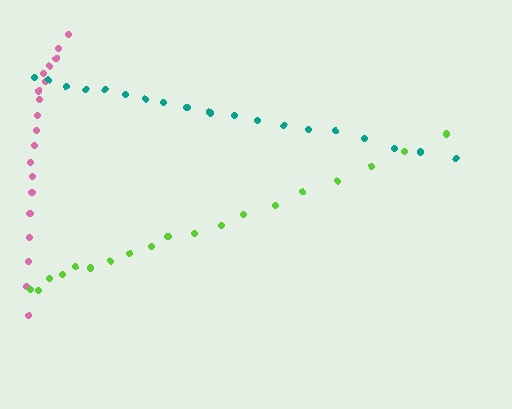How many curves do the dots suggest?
There are 3 distinct paths.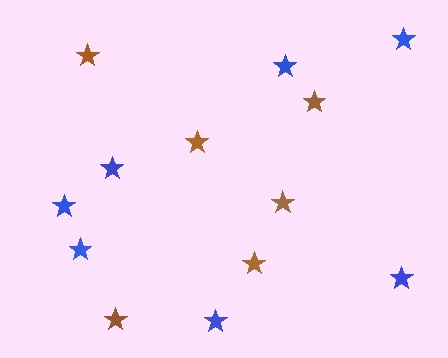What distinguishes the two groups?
There are 2 groups: one group of brown stars (6) and one group of blue stars (7).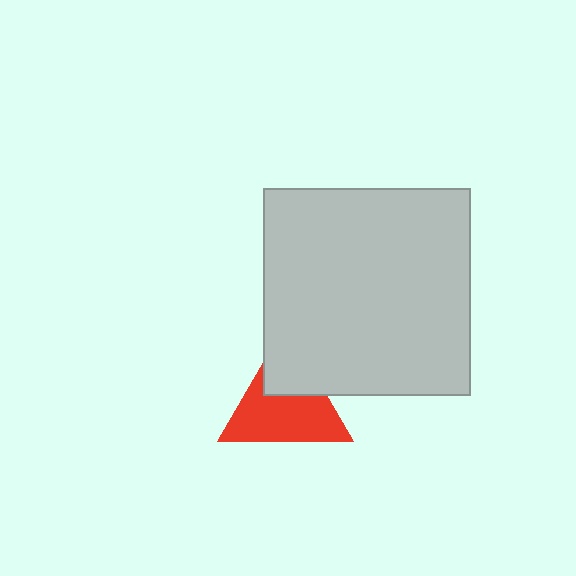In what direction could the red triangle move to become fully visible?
The red triangle could move down. That would shift it out from behind the light gray square entirely.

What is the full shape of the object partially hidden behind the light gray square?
The partially hidden object is a red triangle.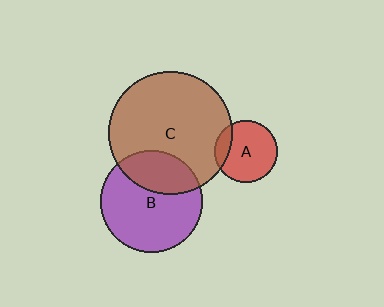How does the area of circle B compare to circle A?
Approximately 2.7 times.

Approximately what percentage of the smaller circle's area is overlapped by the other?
Approximately 30%.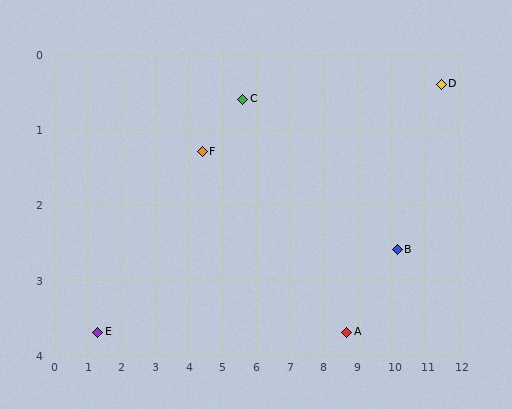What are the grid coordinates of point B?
Point B is at approximately (10.2, 2.6).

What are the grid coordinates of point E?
Point E is at approximately (1.3, 3.7).